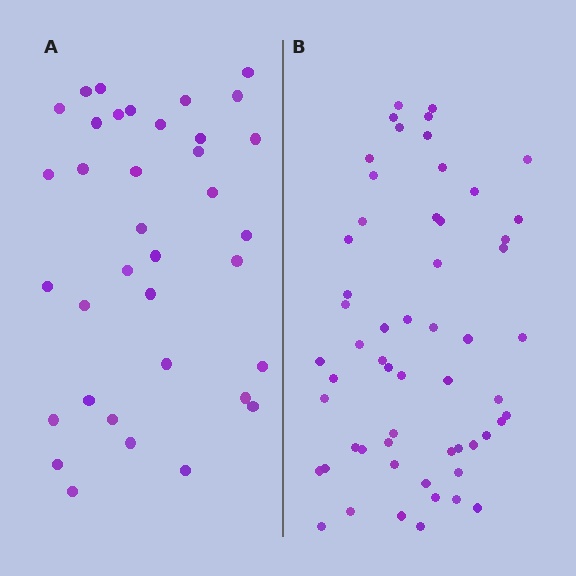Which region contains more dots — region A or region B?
Region B (the right region) has more dots.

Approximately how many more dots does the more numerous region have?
Region B has approximately 20 more dots than region A.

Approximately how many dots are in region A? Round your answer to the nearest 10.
About 40 dots. (The exact count is 36, which rounds to 40.)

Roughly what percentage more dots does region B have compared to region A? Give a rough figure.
About 60% more.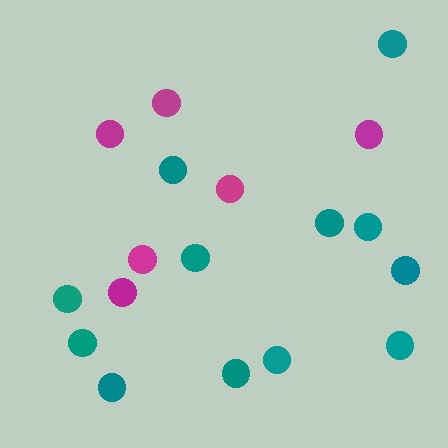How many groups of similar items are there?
There are 2 groups: one group of magenta circles (6) and one group of teal circles (12).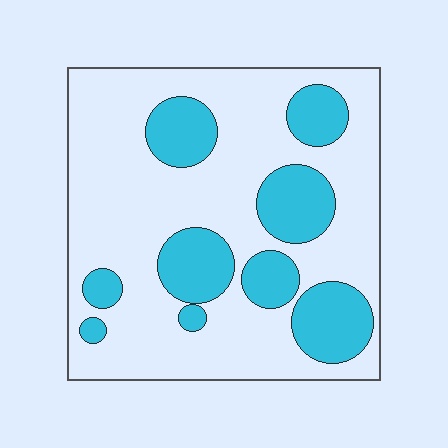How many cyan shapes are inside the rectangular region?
9.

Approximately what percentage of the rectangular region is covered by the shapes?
Approximately 30%.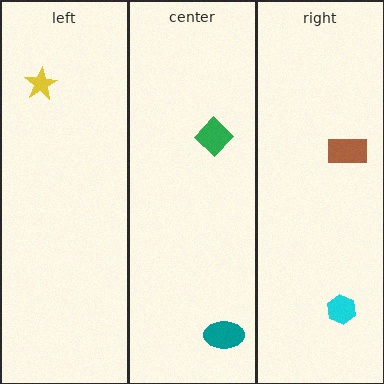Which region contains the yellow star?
The left region.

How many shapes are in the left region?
1.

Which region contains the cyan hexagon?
The right region.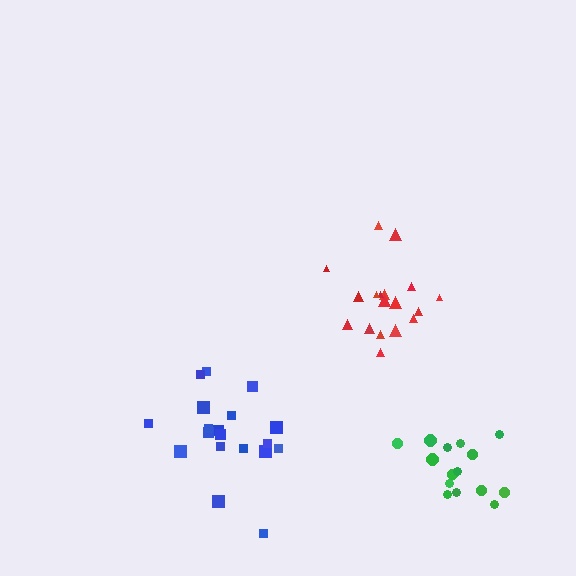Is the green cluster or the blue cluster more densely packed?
Green.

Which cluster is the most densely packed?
Green.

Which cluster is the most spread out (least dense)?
Blue.